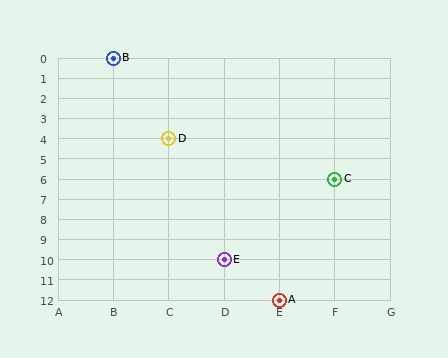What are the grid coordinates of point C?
Point C is at grid coordinates (F, 6).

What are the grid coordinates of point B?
Point B is at grid coordinates (B, 0).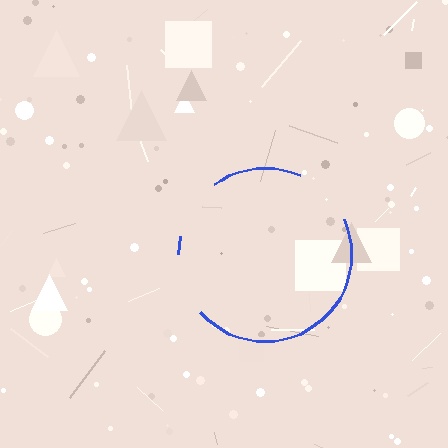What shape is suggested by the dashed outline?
The dashed outline suggests a circle.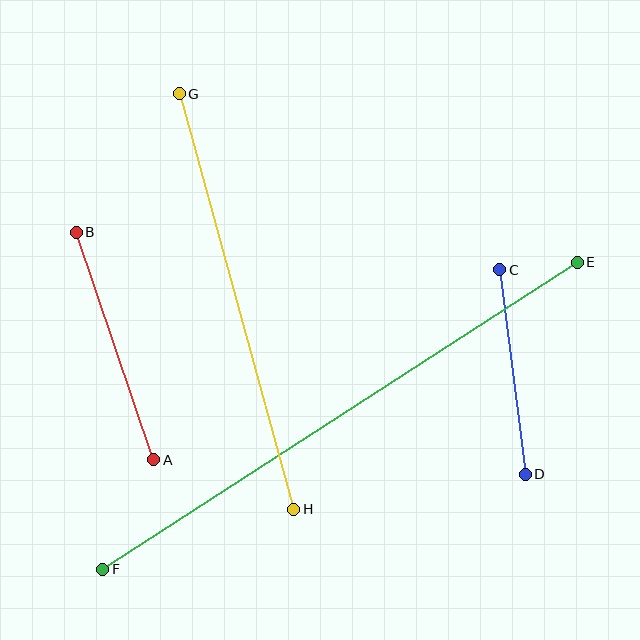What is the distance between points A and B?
The distance is approximately 240 pixels.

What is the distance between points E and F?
The distance is approximately 565 pixels.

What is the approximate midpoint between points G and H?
The midpoint is at approximately (236, 301) pixels.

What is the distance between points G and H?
The distance is approximately 431 pixels.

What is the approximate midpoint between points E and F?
The midpoint is at approximately (340, 416) pixels.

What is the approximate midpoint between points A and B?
The midpoint is at approximately (115, 346) pixels.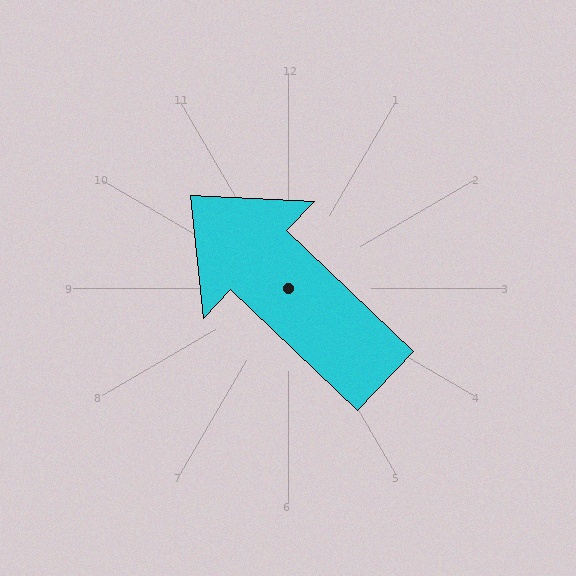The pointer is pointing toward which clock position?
Roughly 10 o'clock.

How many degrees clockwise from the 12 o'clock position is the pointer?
Approximately 314 degrees.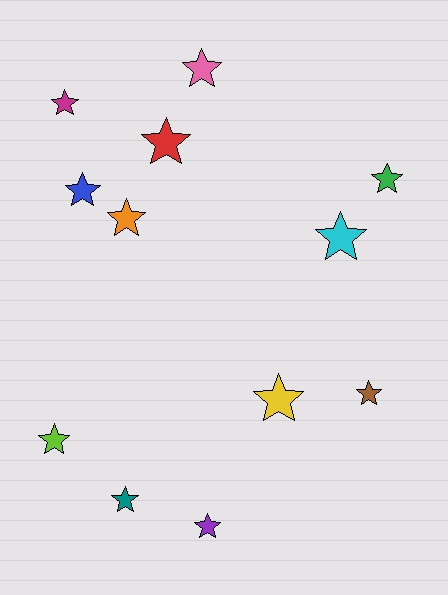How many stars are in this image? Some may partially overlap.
There are 12 stars.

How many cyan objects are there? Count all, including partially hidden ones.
There is 1 cyan object.